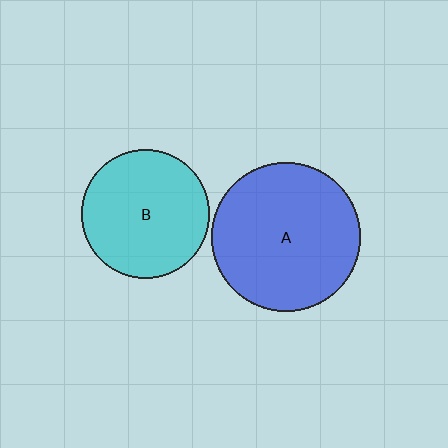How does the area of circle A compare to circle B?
Approximately 1.3 times.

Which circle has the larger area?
Circle A (blue).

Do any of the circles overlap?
No, none of the circles overlap.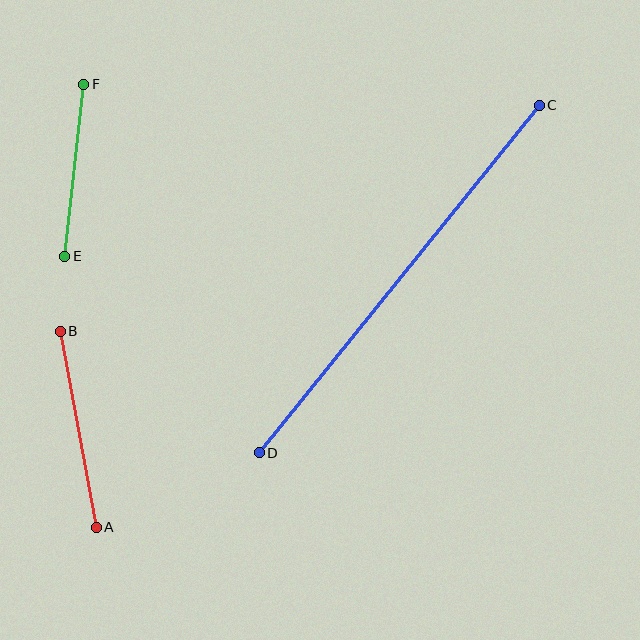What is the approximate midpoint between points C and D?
The midpoint is at approximately (399, 279) pixels.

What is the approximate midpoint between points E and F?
The midpoint is at approximately (74, 170) pixels.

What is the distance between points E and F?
The distance is approximately 173 pixels.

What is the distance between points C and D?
The distance is approximately 446 pixels.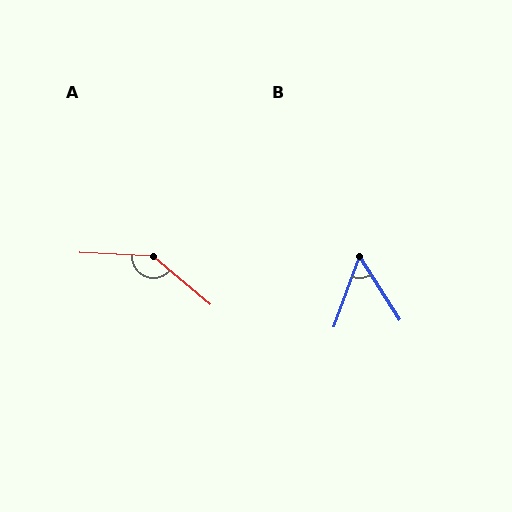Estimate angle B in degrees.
Approximately 53 degrees.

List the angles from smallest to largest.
B (53°), A (143°).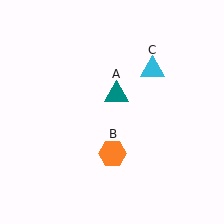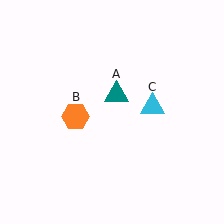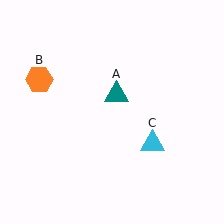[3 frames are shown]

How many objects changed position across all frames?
2 objects changed position: orange hexagon (object B), cyan triangle (object C).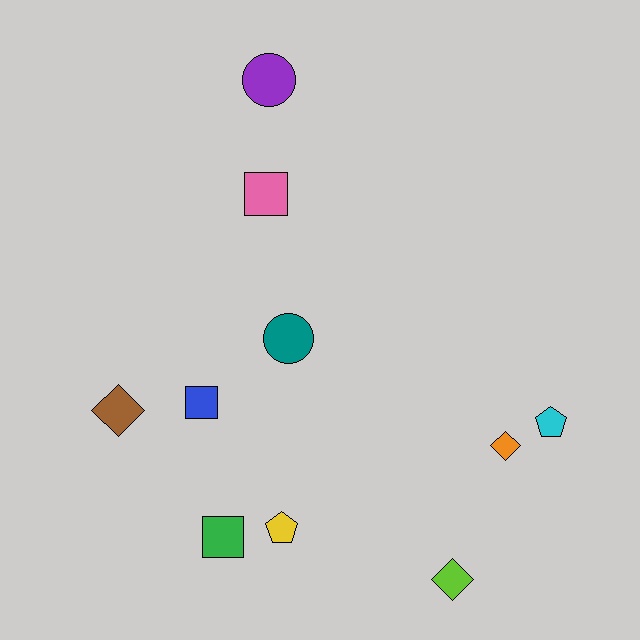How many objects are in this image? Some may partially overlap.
There are 10 objects.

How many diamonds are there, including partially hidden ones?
There are 3 diamonds.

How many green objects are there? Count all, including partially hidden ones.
There is 1 green object.